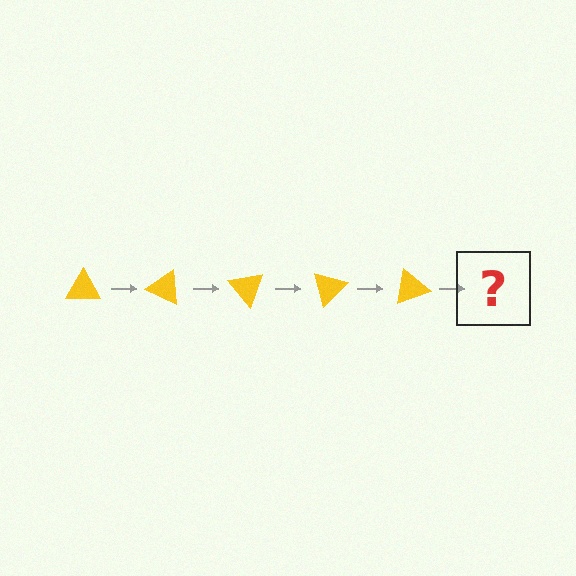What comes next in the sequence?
The next element should be a yellow triangle rotated 125 degrees.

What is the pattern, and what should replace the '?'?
The pattern is that the triangle rotates 25 degrees each step. The '?' should be a yellow triangle rotated 125 degrees.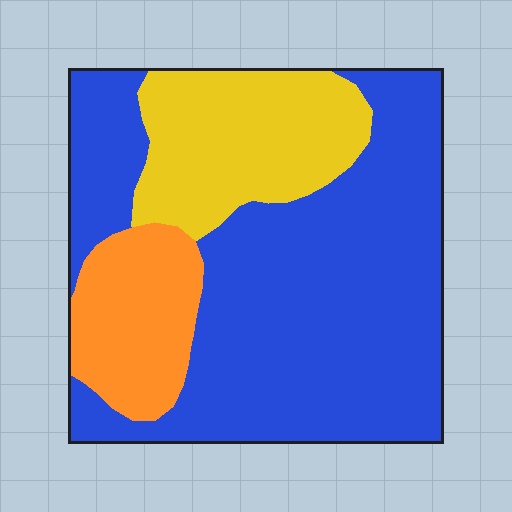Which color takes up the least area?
Orange, at roughly 15%.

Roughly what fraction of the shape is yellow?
Yellow takes up about one fifth (1/5) of the shape.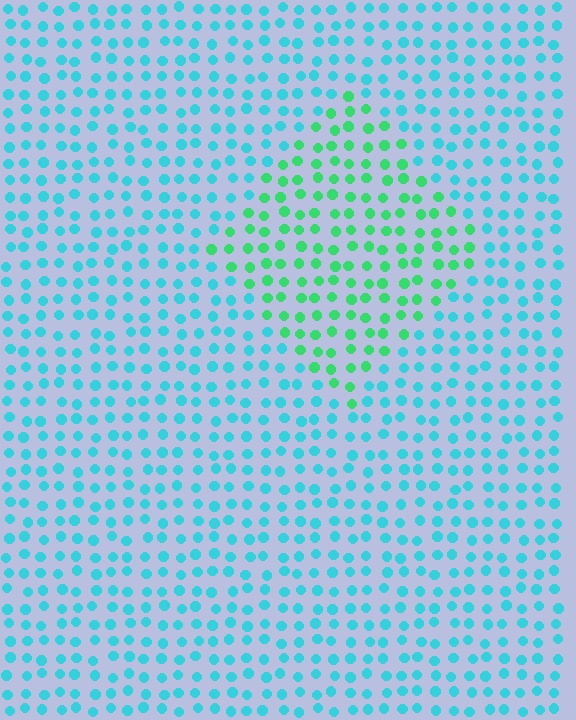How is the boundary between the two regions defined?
The boundary is defined purely by a slight shift in hue (about 44 degrees). Spacing, size, and orientation are identical on both sides.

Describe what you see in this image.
The image is filled with small cyan elements in a uniform arrangement. A diamond-shaped region is visible where the elements are tinted to a slightly different hue, forming a subtle color boundary.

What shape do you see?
I see a diamond.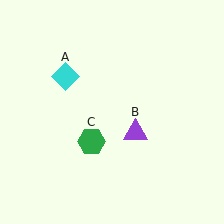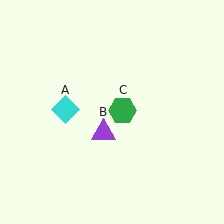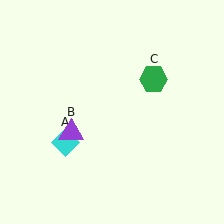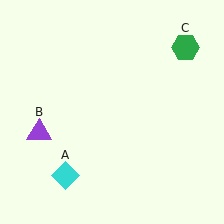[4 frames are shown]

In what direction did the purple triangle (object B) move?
The purple triangle (object B) moved left.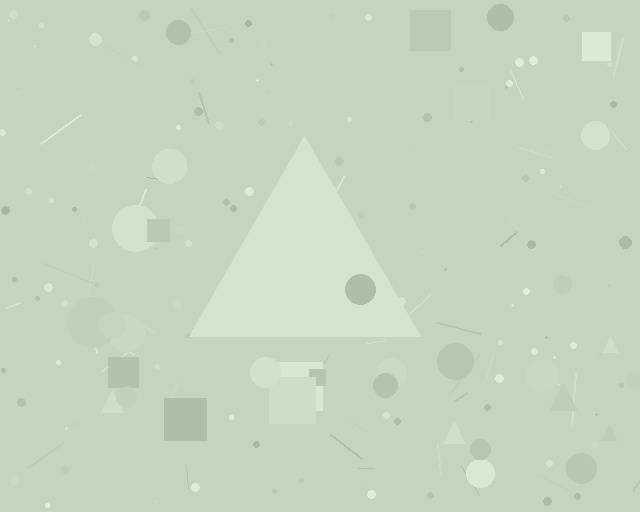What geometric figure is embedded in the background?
A triangle is embedded in the background.